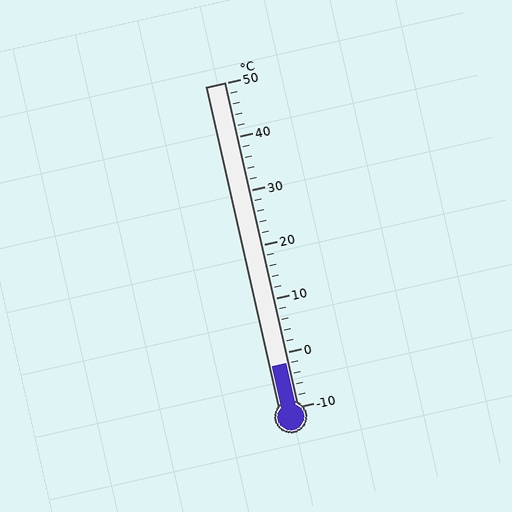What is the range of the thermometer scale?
The thermometer scale ranges from -10°C to 50°C.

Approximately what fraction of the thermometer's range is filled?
The thermometer is filled to approximately 15% of its range.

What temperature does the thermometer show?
The thermometer shows approximately -2°C.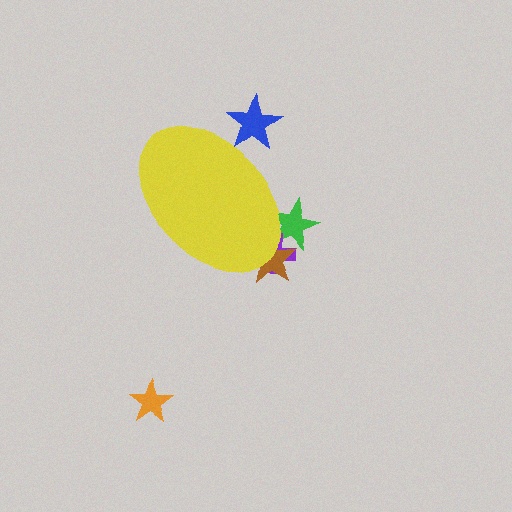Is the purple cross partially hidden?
Yes, the purple cross is partially hidden behind the yellow ellipse.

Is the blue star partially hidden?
Yes, the blue star is partially hidden behind the yellow ellipse.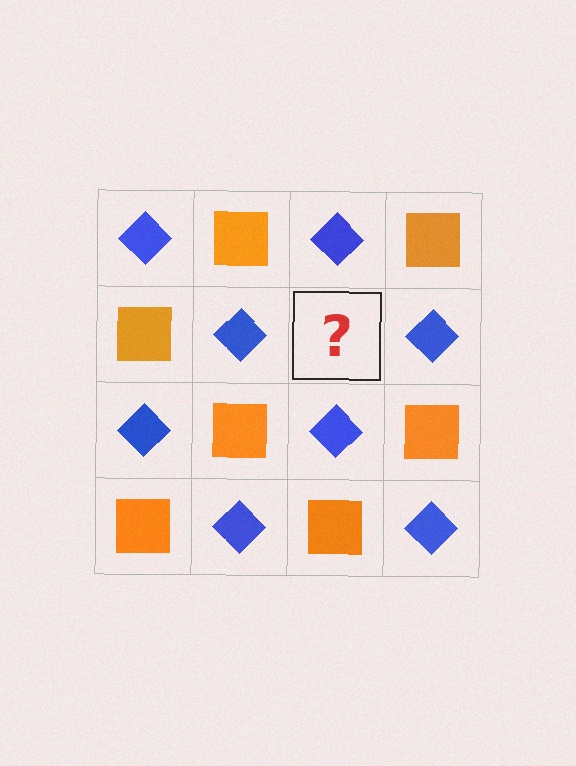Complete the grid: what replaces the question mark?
The question mark should be replaced with an orange square.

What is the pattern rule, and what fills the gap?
The rule is that it alternates blue diamond and orange square in a checkerboard pattern. The gap should be filled with an orange square.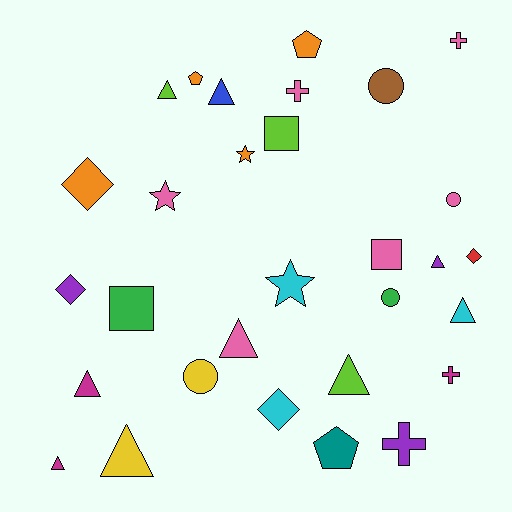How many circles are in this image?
There are 4 circles.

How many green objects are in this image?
There are 2 green objects.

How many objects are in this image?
There are 30 objects.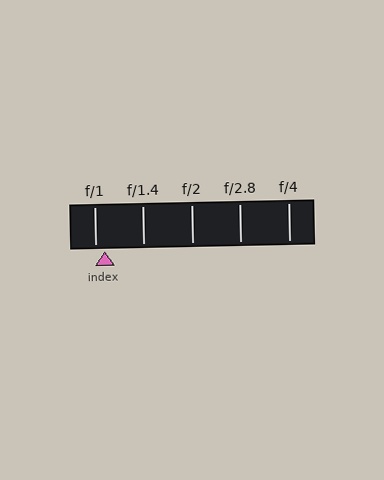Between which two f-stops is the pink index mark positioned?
The index mark is between f/1 and f/1.4.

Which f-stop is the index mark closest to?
The index mark is closest to f/1.